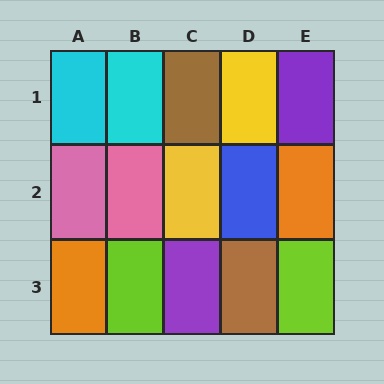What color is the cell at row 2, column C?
Yellow.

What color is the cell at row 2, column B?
Pink.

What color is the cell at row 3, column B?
Lime.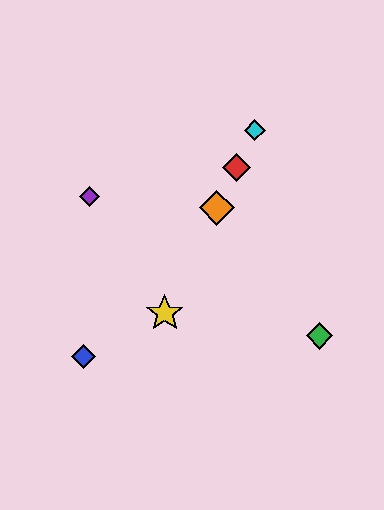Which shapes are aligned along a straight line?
The red diamond, the yellow star, the orange diamond, the cyan diamond are aligned along a straight line.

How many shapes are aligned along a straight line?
4 shapes (the red diamond, the yellow star, the orange diamond, the cyan diamond) are aligned along a straight line.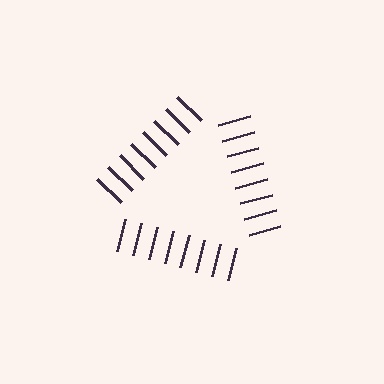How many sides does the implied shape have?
3 sides — the line-ends trace a triangle.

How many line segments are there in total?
24 — 8 along each of the 3 edges.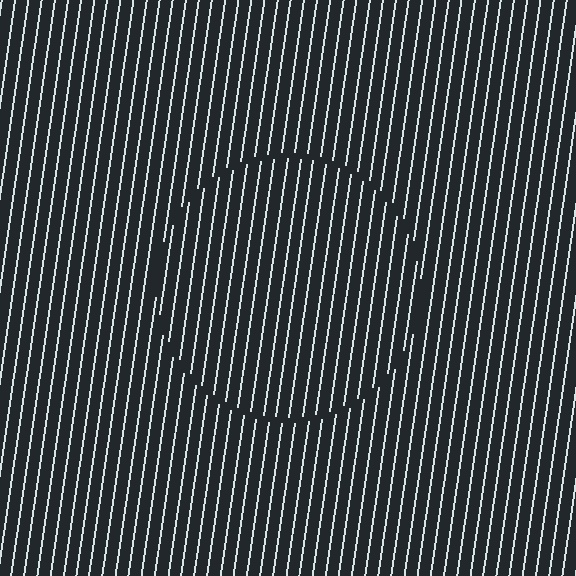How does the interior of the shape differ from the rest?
The interior of the shape contains the same grating, shifted by half a period — the contour is defined by the phase discontinuity where line-ends from the inner and outer gratings abut.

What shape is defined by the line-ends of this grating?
An illusory circle. The interior of the shape contains the same grating, shifted by half a period — the contour is defined by the phase discontinuity where line-ends from the inner and outer gratings abut.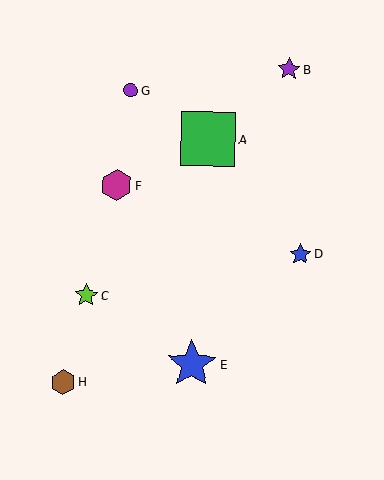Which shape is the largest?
The green square (labeled A) is the largest.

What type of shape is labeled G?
Shape G is a purple circle.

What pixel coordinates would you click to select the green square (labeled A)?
Click at (208, 139) to select the green square A.